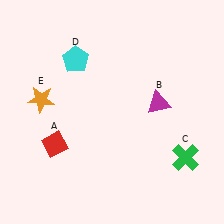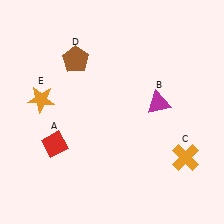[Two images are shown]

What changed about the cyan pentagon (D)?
In Image 1, D is cyan. In Image 2, it changed to brown.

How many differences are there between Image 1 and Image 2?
There are 2 differences between the two images.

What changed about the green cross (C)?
In Image 1, C is green. In Image 2, it changed to orange.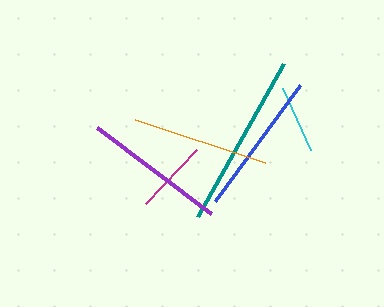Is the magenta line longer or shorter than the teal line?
The teal line is longer than the magenta line.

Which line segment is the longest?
The teal line is the longest at approximately 176 pixels.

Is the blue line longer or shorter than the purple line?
The blue line is longer than the purple line.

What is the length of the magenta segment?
The magenta segment is approximately 74 pixels long.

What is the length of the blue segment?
The blue segment is approximately 144 pixels long.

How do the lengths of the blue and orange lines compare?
The blue and orange lines are approximately the same length.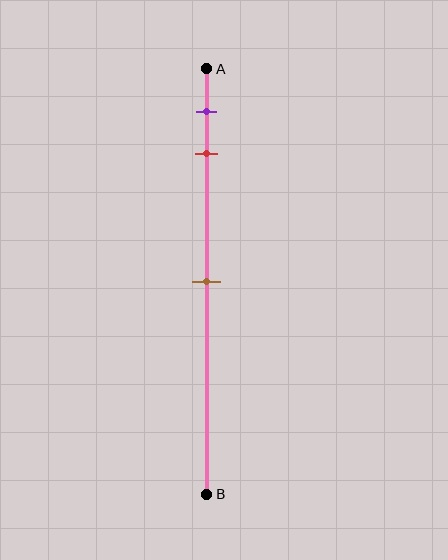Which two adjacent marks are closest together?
The purple and red marks are the closest adjacent pair.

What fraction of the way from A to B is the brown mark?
The brown mark is approximately 50% (0.5) of the way from A to B.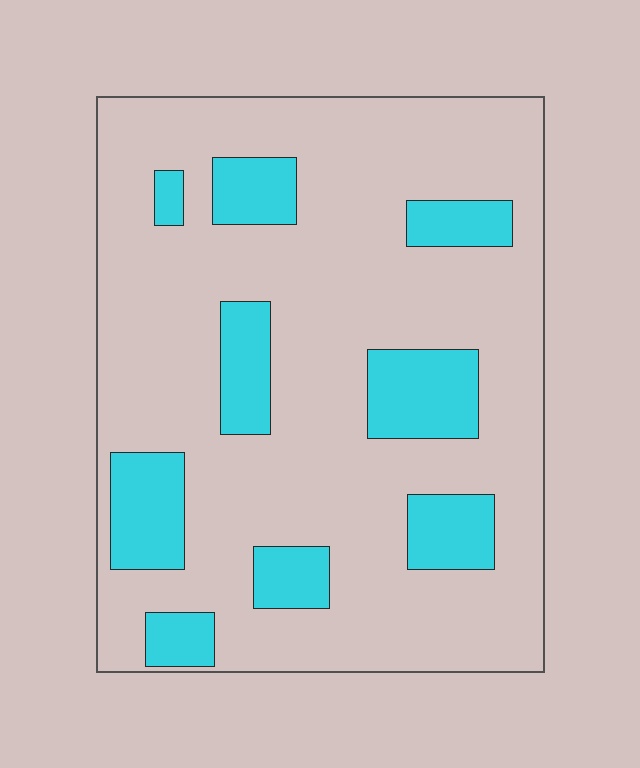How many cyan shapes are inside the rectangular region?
9.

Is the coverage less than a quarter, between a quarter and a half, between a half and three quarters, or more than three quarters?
Less than a quarter.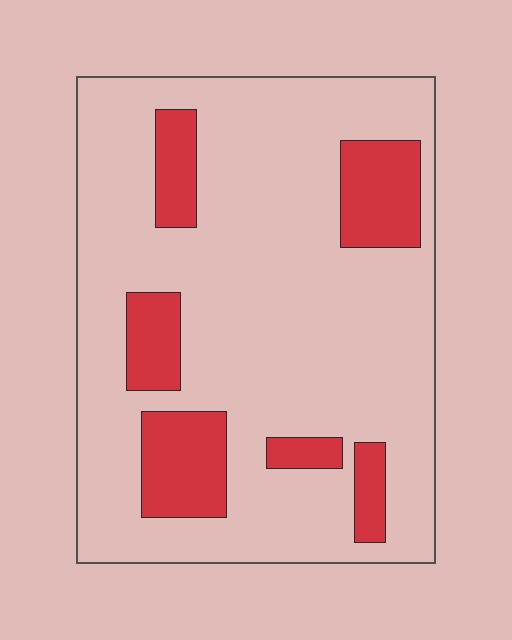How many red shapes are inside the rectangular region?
6.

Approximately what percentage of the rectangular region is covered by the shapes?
Approximately 20%.